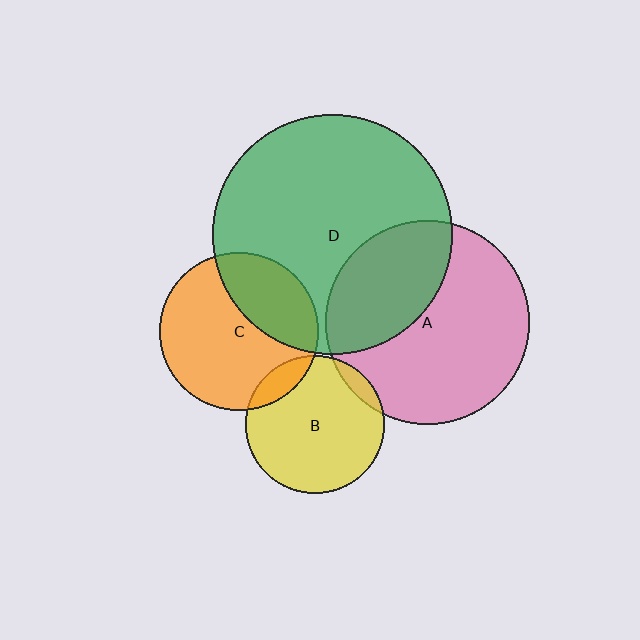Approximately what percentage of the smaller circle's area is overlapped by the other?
Approximately 10%.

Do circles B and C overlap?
Yes.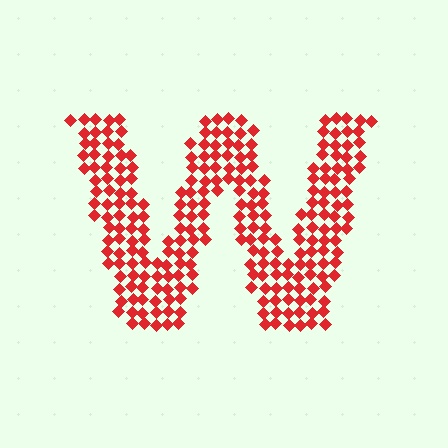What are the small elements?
The small elements are diamonds.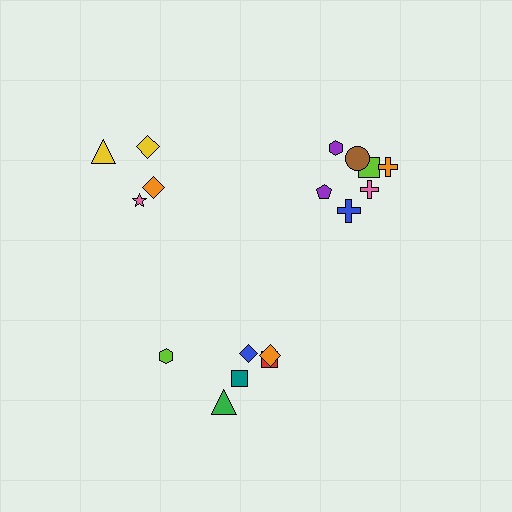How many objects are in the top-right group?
There are 7 objects.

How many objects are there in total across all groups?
There are 17 objects.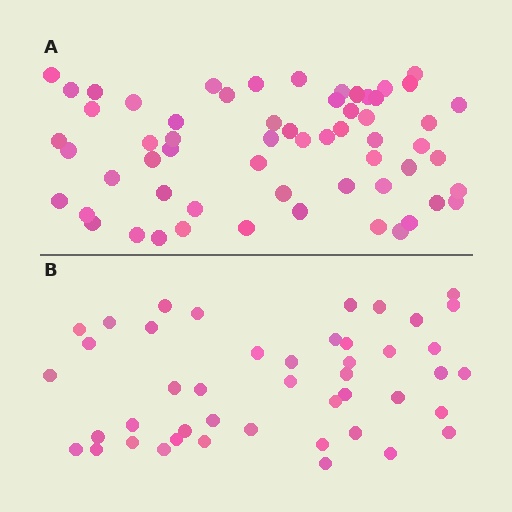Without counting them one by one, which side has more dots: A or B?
Region A (the top region) has more dots.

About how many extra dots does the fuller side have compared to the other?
Region A has approximately 15 more dots than region B.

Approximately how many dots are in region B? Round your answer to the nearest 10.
About 40 dots. (The exact count is 45, which rounds to 40.)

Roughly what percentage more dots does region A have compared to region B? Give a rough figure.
About 35% more.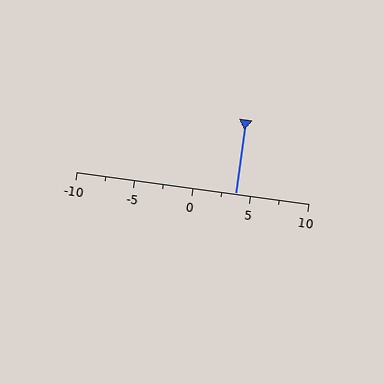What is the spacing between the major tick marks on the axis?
The major ticks are spaced 5 apart.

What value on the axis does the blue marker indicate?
The marker indicates approximately 3.8.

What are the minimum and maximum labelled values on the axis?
The axis runs from -10 to 10.